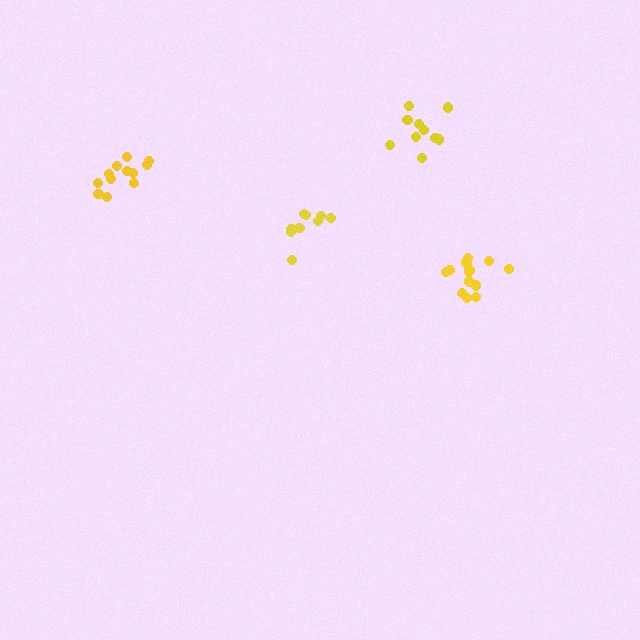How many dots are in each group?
Group 1: 10 dots, Group 2: 9 dots, Group 3: 13 dots, Group 4: 12 dots (44 total).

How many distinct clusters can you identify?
There are 4 distinct clusters.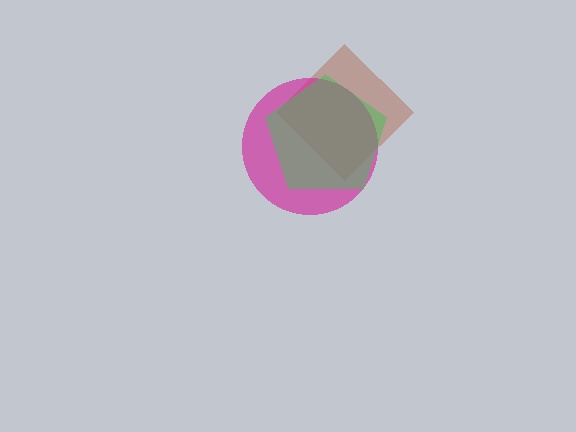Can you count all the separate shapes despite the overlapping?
Yes, there are 3 separate shapes.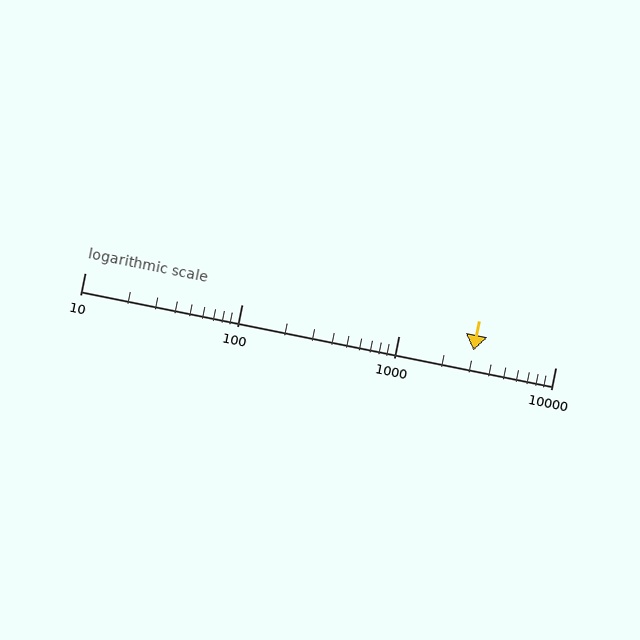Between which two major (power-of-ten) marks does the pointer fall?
The pointer is between 1000 and 10000.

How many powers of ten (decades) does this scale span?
The scale spans 3 decades, from 10 to 10000.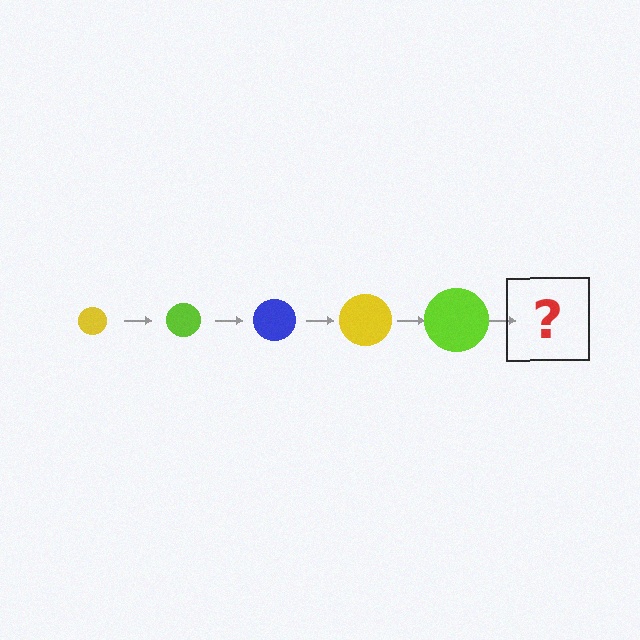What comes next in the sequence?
The next element should be a blue circle, larger than the previous one.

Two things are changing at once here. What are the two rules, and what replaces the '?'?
The two rules are that the circle grows larger each step and the color cycles through yellow, lime, and blue. The '?' should be a blue circle, larger than the previous one.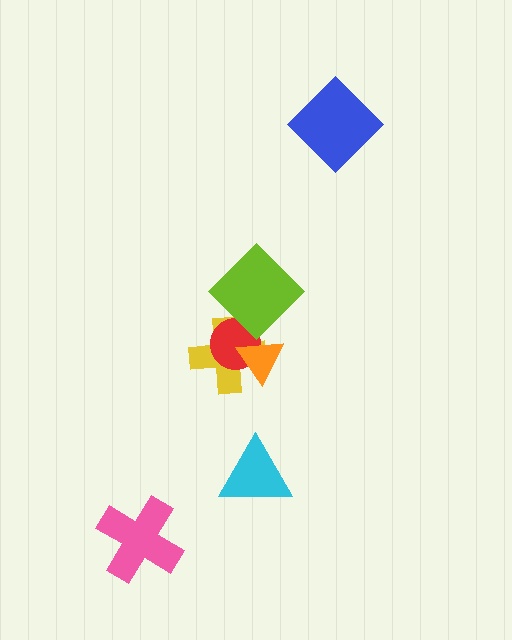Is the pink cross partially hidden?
No, no other shape covers it.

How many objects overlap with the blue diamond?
0 objects overlap with the blue diamond.